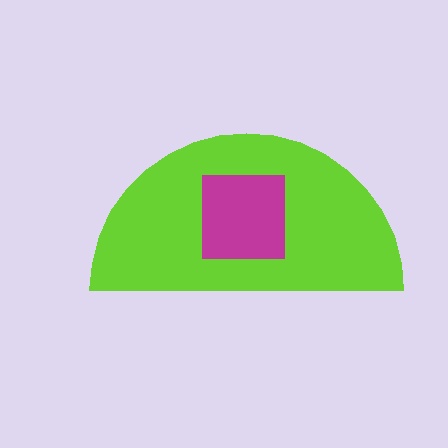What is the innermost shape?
The magenta square.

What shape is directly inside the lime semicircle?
The magenta square.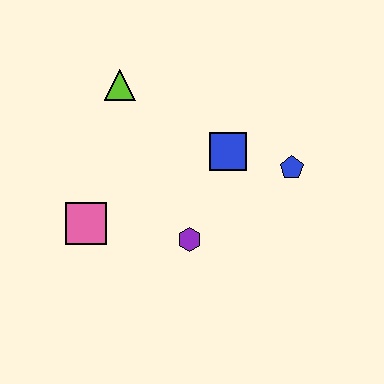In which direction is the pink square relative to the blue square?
The pink square is to the left of the blue square.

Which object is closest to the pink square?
The purple hexagon is closest to the pink square.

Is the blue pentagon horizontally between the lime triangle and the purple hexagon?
No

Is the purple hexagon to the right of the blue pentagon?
No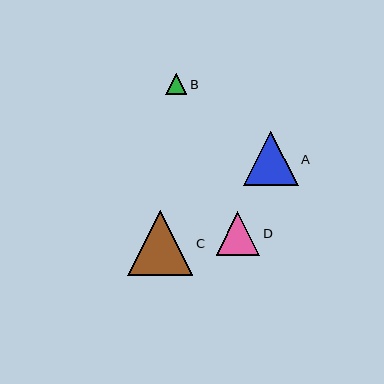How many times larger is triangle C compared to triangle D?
Triangle C is approximately 1.5 times the size of triangle D.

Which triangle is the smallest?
Triangle B is the smallest with a size of approximately 21 pixels.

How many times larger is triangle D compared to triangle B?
Triangle D is approximately 2.1 times the size of triangle B.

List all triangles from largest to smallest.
From largest to smallest: C, A, D, B.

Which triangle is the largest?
Triangle C is the largest with a size of approximately 65 pixels.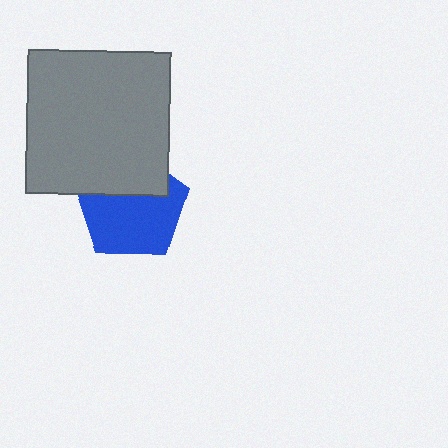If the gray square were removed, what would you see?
You would see the complete blue pentagon.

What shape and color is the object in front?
The object in front is a gray square.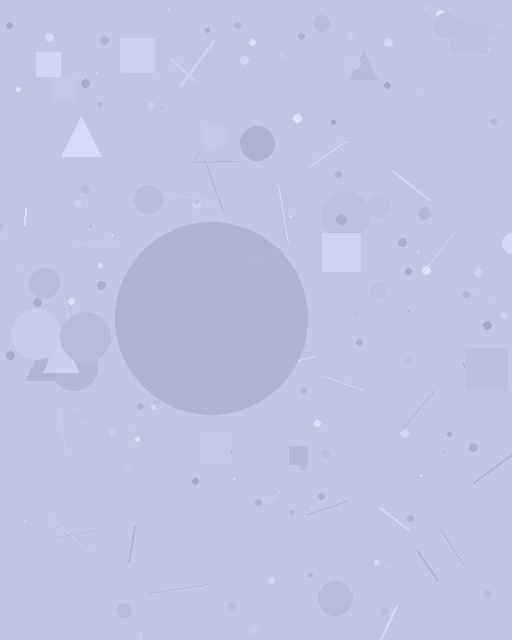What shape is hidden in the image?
A circle is hidden in the image.